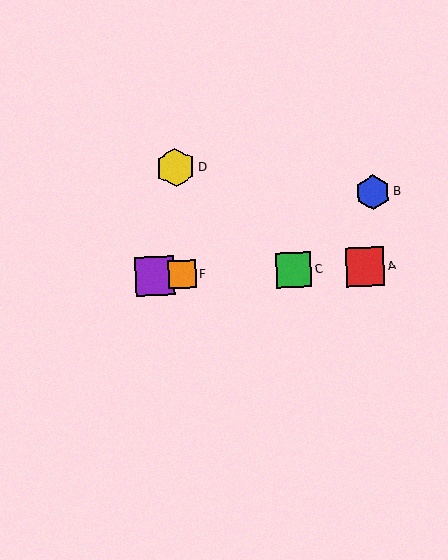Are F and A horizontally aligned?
Yes, both are at y≈275.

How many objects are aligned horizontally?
4 objects (A, C, E, F) are aligned horizontally.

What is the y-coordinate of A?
Object A is at y≈267.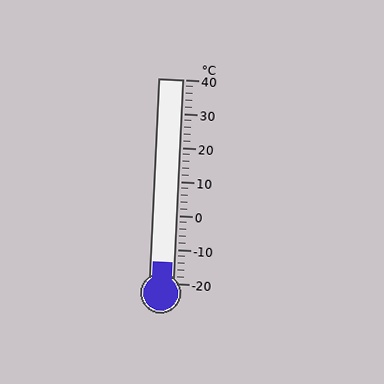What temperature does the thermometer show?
The thermometer shows approximately -14°C.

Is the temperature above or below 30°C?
The temperature is below 30°C.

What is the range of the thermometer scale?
The thermometer scale ranges from -20°C to 40°C.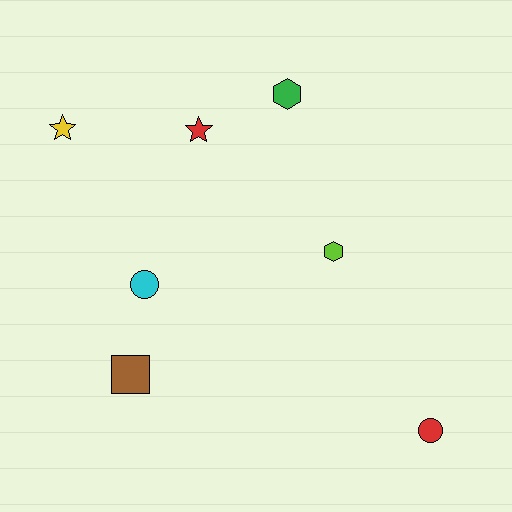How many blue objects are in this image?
There are no blue objects.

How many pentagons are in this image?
There are no pentagons.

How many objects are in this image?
There are 7 objects.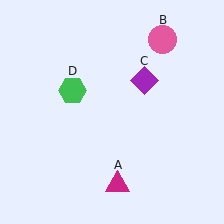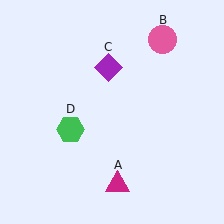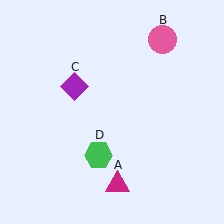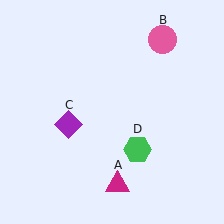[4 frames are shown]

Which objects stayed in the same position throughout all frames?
Magenta triangle (object A) and pink circle (object B) remained stationary.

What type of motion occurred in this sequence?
The purple diamond (object C), green hexagon (object D) rotated counterclockwise around the center of the scene.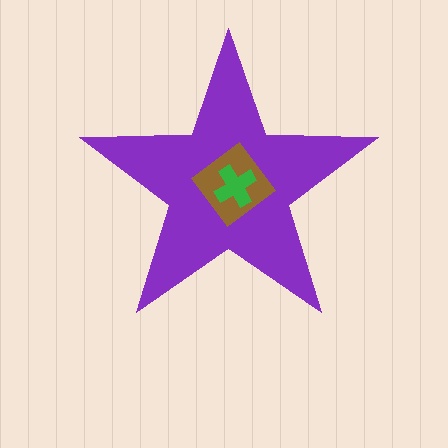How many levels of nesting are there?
3.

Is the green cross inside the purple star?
Yes.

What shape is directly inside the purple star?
The brown diamond.